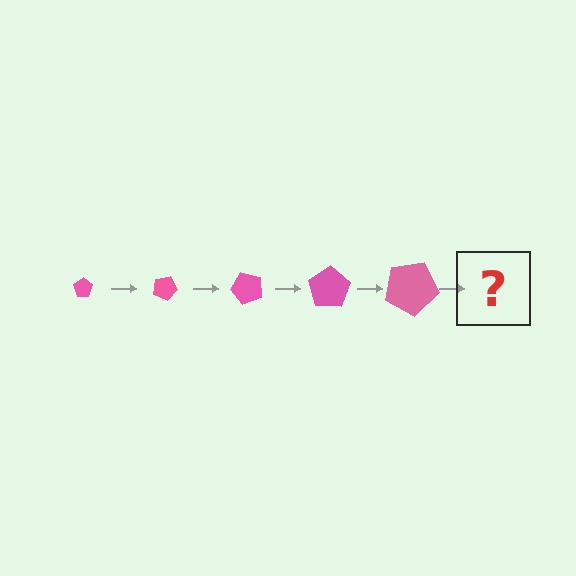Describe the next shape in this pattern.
It should be a pentagon, larger than the previous one and rotated 125 degrees from the start.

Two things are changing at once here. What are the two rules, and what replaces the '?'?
The two rules are that the pentagon grows larger each step and it rotates 25 degrees each step. The '?' should be a pentagon, larger than the previous one and rotated 125 degrees from the start.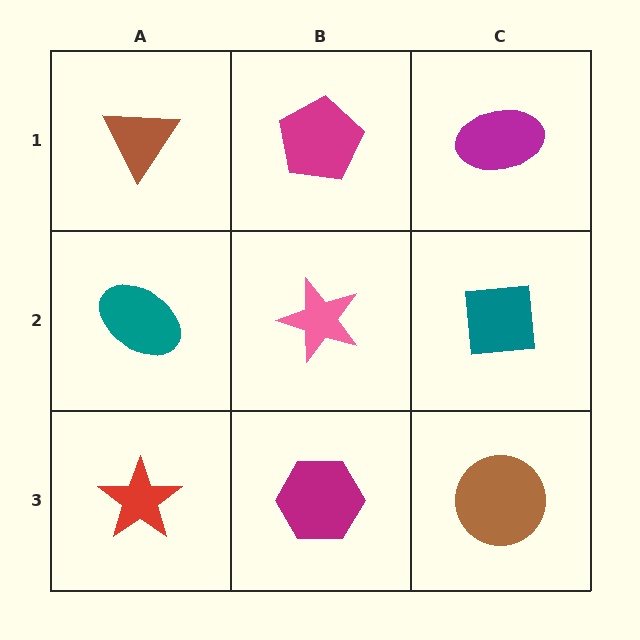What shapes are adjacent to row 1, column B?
A pink star (row 2, column B), a brown triangle (row 1, column A), a magenta ellipse (row 1, column C).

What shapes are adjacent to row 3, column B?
A pink star (row 2, column B), a red star (row 3, column A), a brown circle (row 3, column C).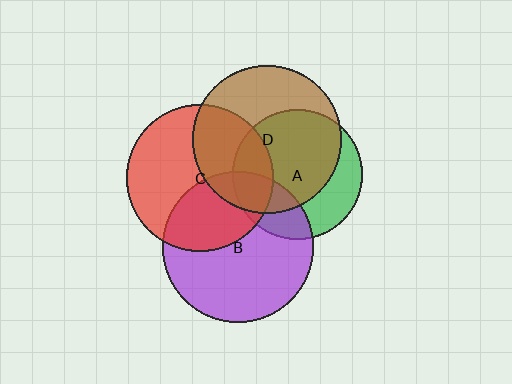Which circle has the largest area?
Circle B (purple).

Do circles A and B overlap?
Yes.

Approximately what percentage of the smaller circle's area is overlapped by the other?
Approximately 25%.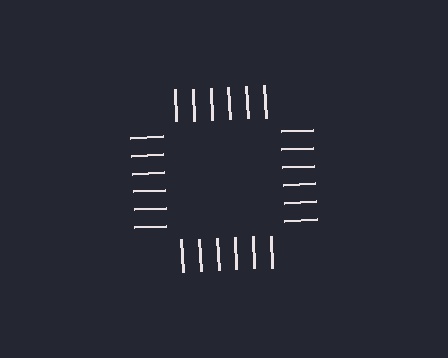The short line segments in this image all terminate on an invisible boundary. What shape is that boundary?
An illusory square — the line segments terminate on its edges but no continuous stroke is drawn.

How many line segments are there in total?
24 — 6 along each of the 4 edges.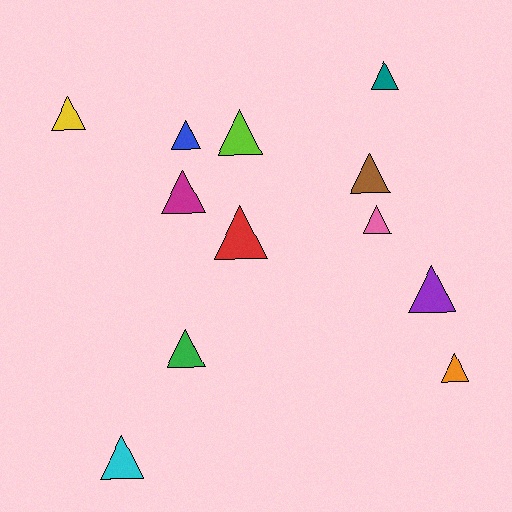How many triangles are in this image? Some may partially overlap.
There are 12 triangles.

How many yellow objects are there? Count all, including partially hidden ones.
There is 1 yellow object.